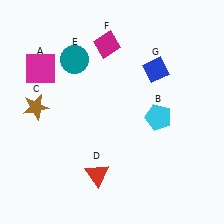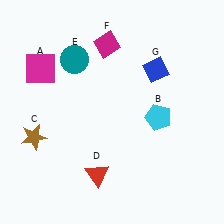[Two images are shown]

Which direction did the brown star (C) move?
The brown star (C) moved down.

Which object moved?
The brown star (C) moved down.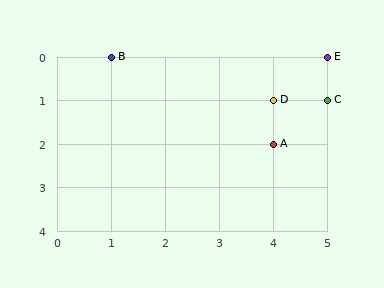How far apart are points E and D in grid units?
Points E and D are 1 column and 1 row apart (about 1.4 grid units diagonally).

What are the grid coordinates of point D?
Point D is at grid coordinates (4, 1).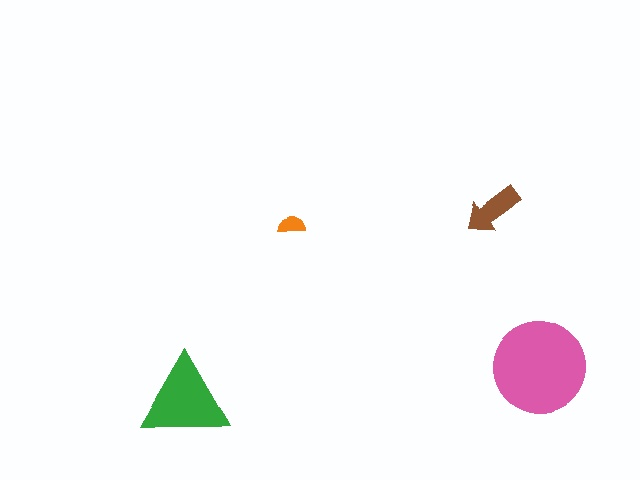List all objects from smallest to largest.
The orange semicircle, the brown arrow, the green triangle, the pink circle.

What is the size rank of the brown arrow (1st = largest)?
3rd.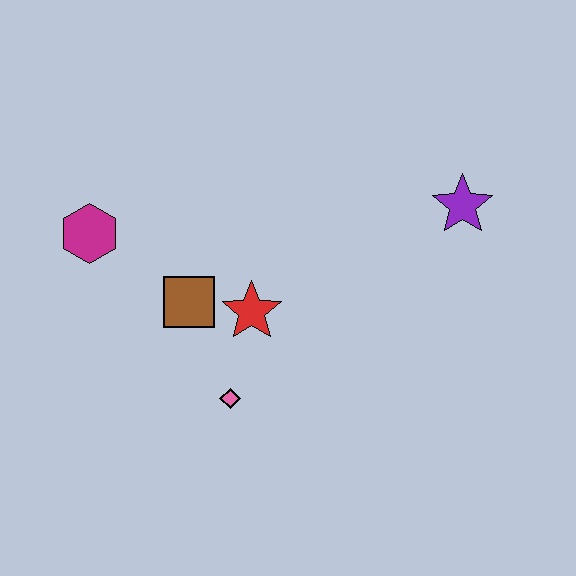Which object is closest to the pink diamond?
The red star is closest to the pink diamond.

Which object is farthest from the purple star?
The magenta hexagon is farthest from the purple star.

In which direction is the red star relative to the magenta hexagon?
The red star is to the right of the magenta hexagon.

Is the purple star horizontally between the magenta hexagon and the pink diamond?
No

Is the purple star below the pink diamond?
No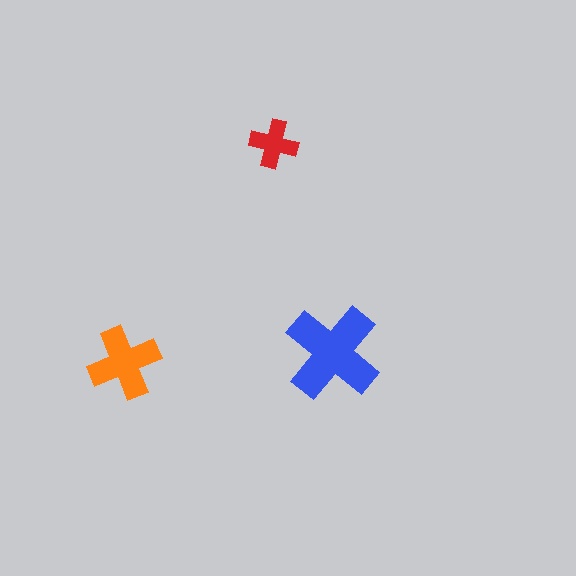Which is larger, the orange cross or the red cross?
The orange one.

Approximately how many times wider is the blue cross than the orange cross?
About 1.5 times wider.